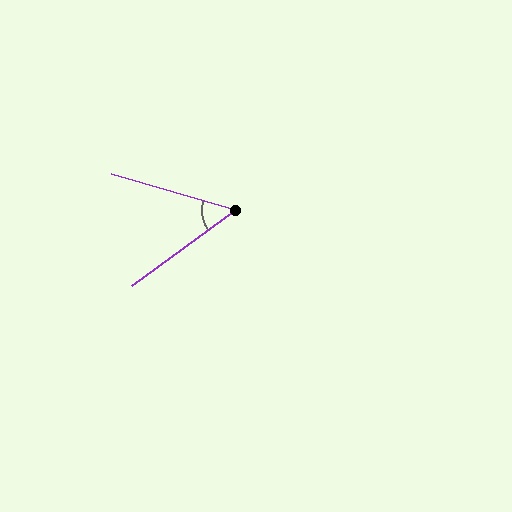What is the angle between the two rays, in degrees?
Approximately 52 degrees.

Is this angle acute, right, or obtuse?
It is acute.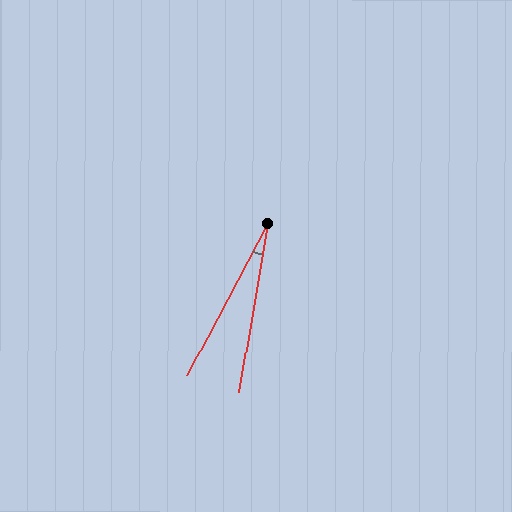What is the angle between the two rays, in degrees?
Approximately 18 degrees.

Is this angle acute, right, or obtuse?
It is acute.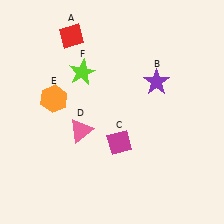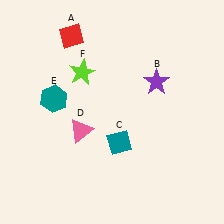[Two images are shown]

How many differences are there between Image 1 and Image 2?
There are 2 differences between the two images.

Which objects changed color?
C changed from magenta to teal. E changed from orange to teal.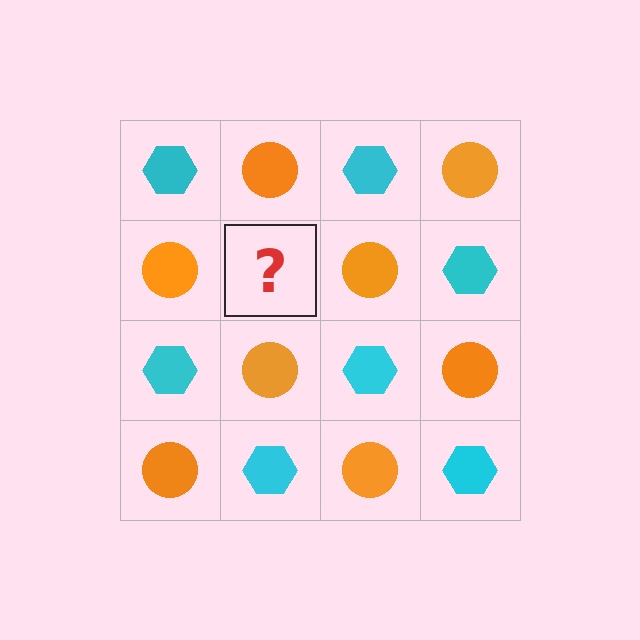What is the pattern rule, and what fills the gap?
The rule is that it alternates cyan hexagon and orange circle in a checkerboard pattern. The gap should be filled with a cyan hexagon.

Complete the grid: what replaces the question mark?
The question mark should be replaced with a cyan hexagon.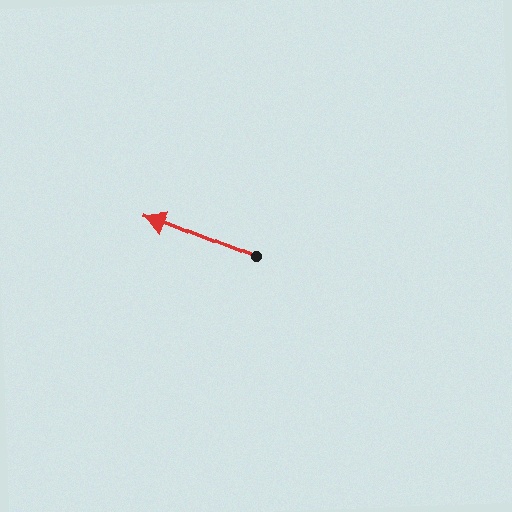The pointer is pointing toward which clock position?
Roughly 10 o'clock.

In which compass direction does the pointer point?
West.